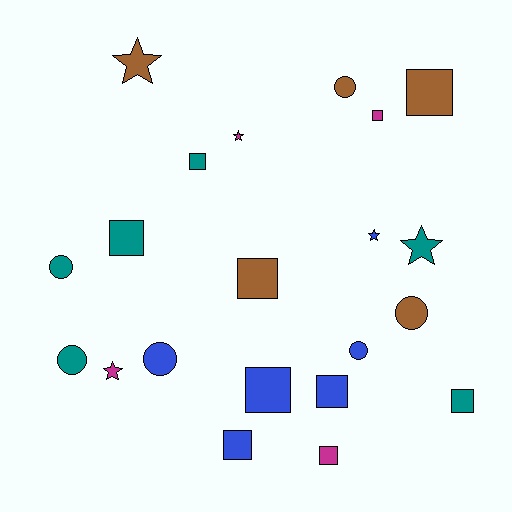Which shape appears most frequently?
Square, with 10 objects.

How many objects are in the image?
There are 21 objects.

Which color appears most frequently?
Blue, with 6 objects.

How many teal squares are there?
There are 3 teal squares.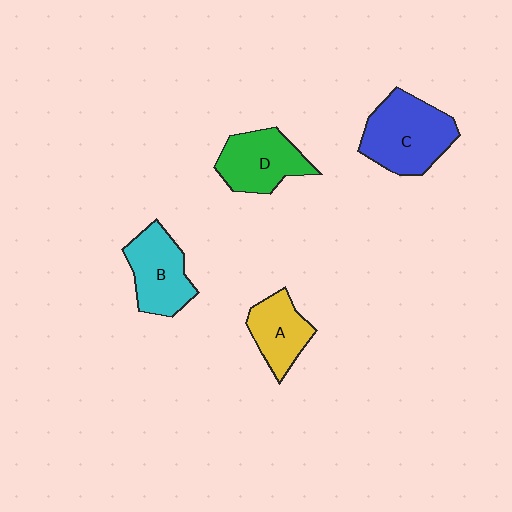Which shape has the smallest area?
Shape A (yellow).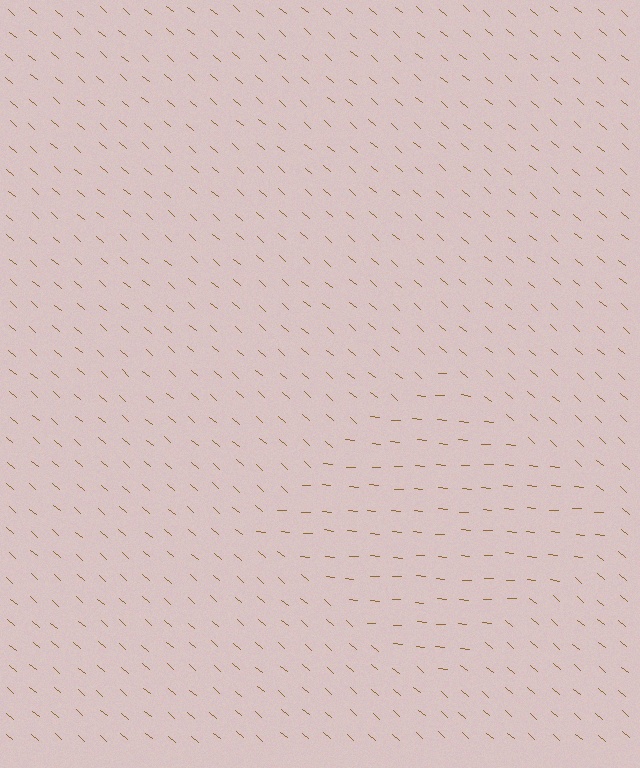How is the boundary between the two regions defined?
The boundary is defined purely by a change in line orientation (approximately 36 degrees difference). All lines are the same color and thickness.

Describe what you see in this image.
The image is filled with small brown line segments. A diamond region in the image has lines oriented differently from the surrounding lines, creating a visible texture boundary.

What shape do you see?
I see a diamond.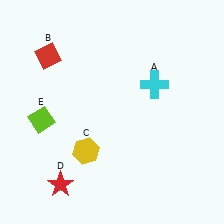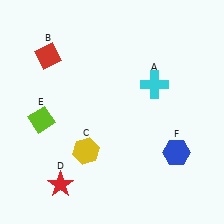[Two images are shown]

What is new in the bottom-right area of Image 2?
A blue hexagon (F) was added in the bottom-right area of Image 2.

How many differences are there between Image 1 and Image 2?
There is 1 difference between the two images.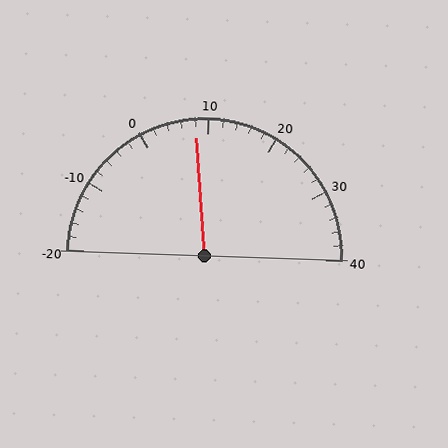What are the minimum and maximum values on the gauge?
The gauge ranges from -20 to 40.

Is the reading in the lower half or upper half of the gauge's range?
The reading is in the lower half of the range (-20 to 40).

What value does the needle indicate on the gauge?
The needle indicates approximately 8.